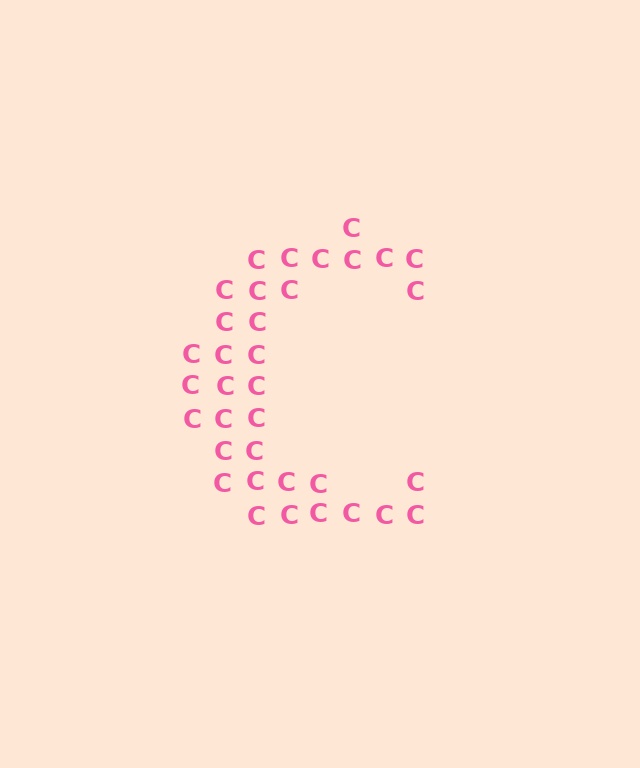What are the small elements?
The small elements are letter C's.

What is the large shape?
The large shape is the letter C.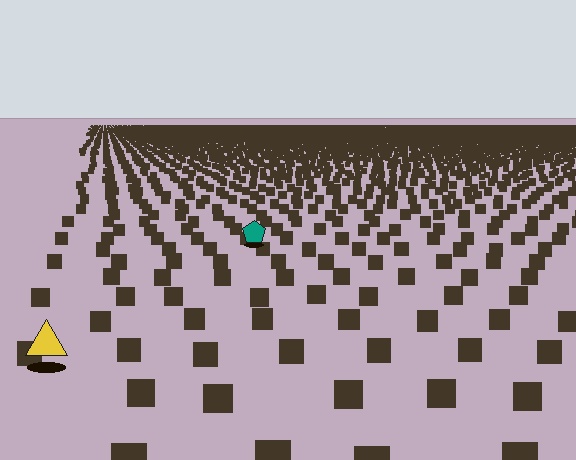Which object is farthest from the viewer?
The teal pentagon is farthest from the viewer. It appears smaller and the ground texture around it is denser.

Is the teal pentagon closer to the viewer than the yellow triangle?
No. The yellow triangle is closer — you can tell from the texture gradient: the ground texture is coarser near it.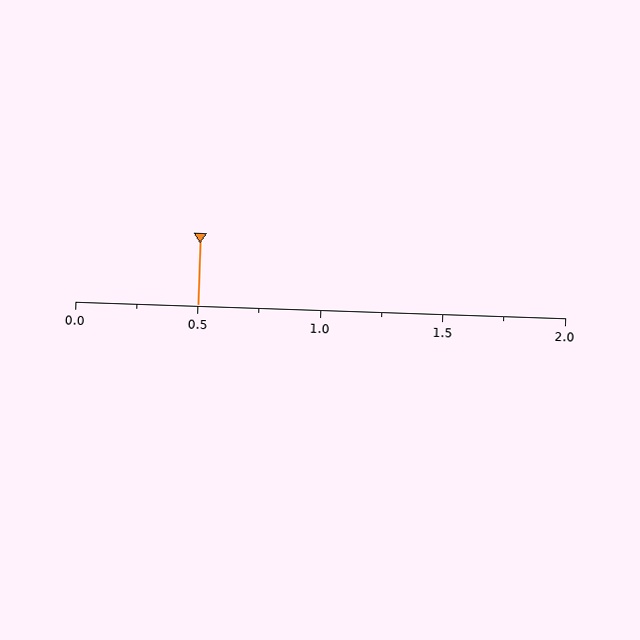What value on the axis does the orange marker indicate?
The marker indicates approximately 0.5.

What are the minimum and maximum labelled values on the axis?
The axis runs from 0.0 to 2.0.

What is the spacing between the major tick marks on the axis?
The major ticks are spaced 0.5 apart.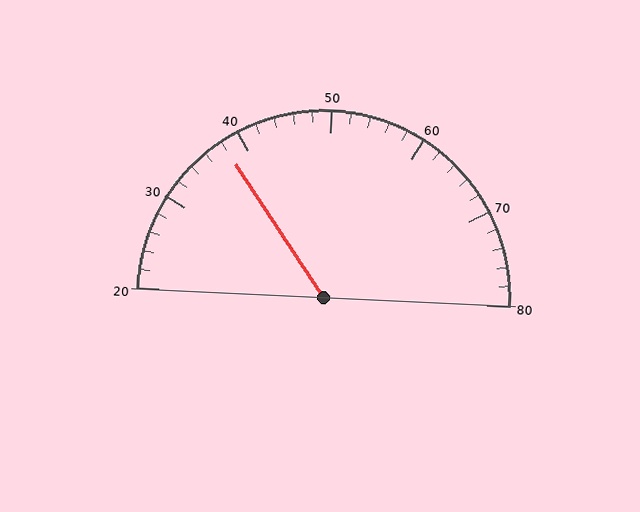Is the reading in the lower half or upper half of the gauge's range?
The reading is in the lower half of the range (20 to 80).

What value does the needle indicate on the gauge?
The needle indicates approximately 38.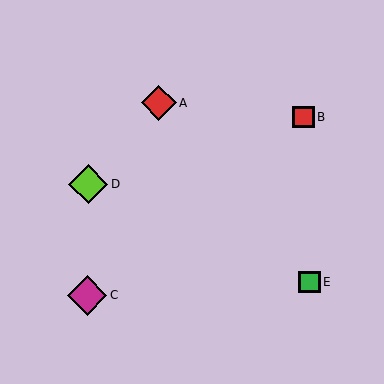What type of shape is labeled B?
Shape B is a red square.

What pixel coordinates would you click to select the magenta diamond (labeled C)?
Click at (87, 295) to select the magenta diamond C.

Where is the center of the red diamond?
The center of the red diamond is at (159, 103).